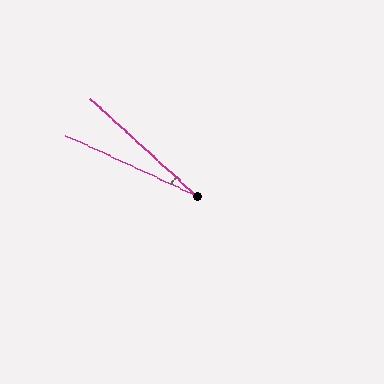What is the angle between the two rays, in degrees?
Approximately 18 degrees.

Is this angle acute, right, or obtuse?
It is acute.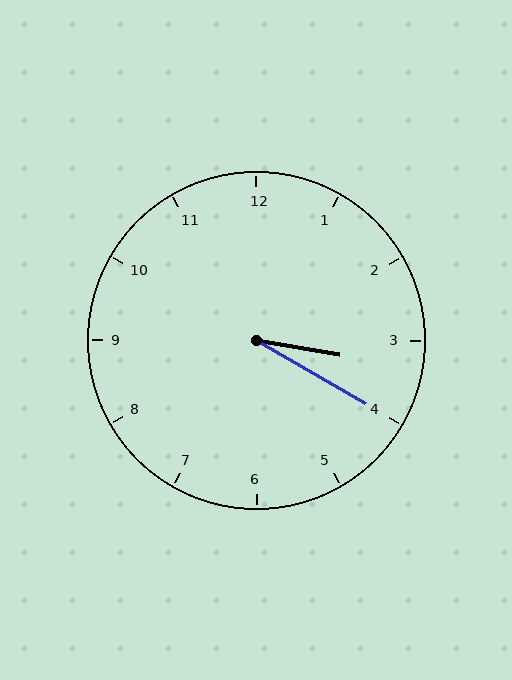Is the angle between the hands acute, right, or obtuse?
It is acute.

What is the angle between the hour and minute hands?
Approximately 20 degrees.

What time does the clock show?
3:20.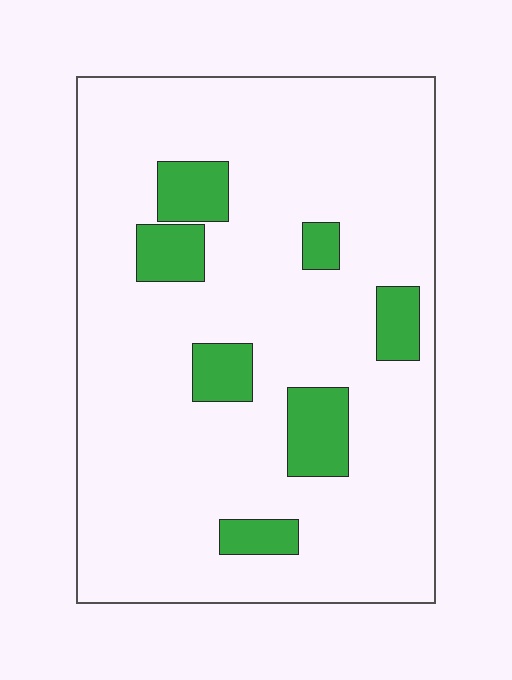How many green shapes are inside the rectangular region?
7.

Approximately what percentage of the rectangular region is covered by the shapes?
Approximately 15%.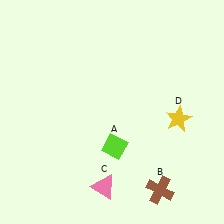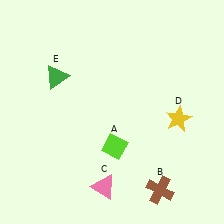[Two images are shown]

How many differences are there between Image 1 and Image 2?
There is 1 difference between the two images.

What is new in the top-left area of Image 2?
A green triangle (E) was added in the top-left area of Image 2.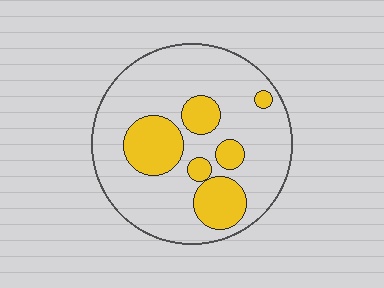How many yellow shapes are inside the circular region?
6.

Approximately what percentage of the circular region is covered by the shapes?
Approximately 25%.